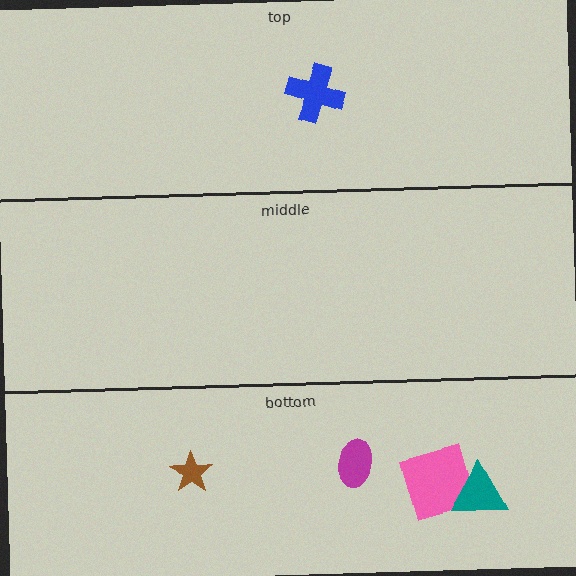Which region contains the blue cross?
The top region.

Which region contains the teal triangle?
The bottom region.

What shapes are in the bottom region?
The pink square, the magenta ellipse, the teal triangle, the brown star.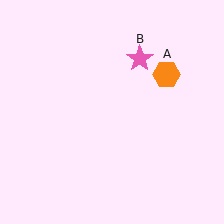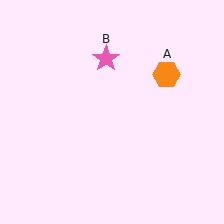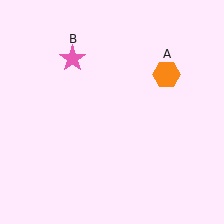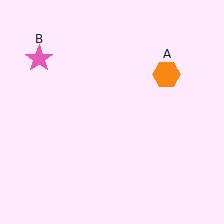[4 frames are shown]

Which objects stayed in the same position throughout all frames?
Orange hexagon (object A) remained stationary.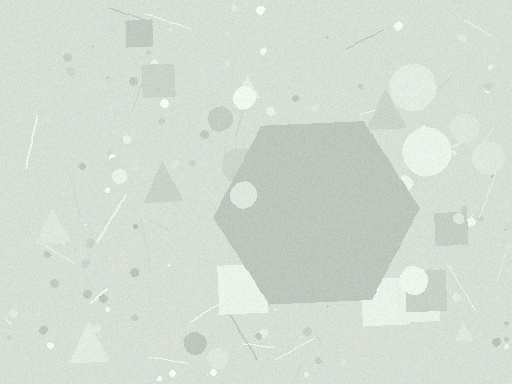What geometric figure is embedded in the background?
A hexagon is embedded in the background.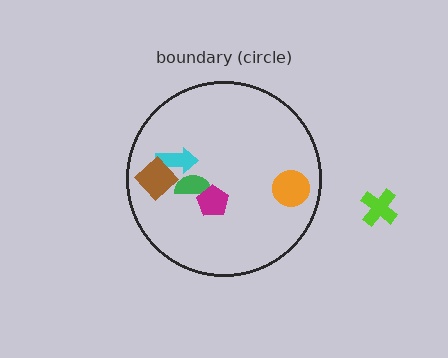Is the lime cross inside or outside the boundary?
Outside.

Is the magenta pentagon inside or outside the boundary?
Inside.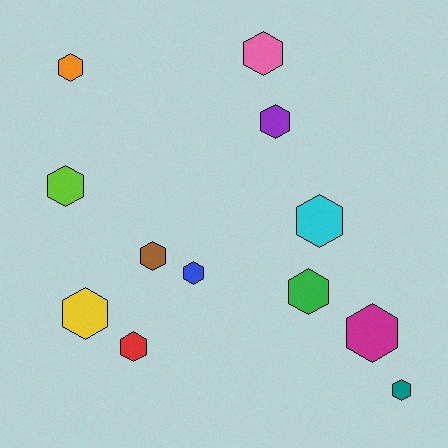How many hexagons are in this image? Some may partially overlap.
There are 12 hexagons.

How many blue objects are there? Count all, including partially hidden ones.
There is 1 blue object.